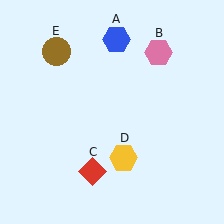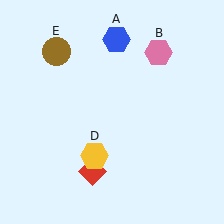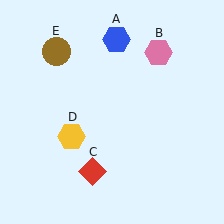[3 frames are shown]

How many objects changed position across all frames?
1 object changed position: yellow hexagon (object D).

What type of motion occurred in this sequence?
The yellow hexagon (object D) rotated clockwise around the center of the scene.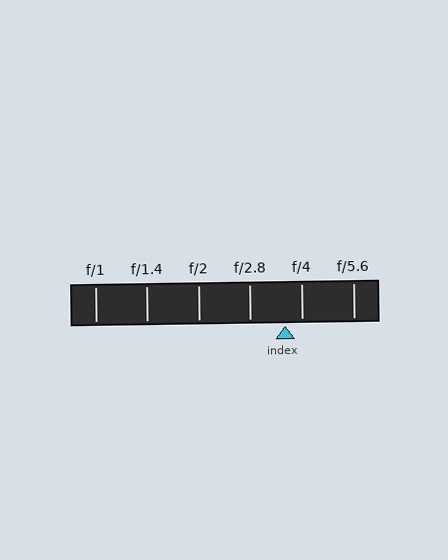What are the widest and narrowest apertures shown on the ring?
The widest aperture shown is f/1 and the narrowest is f/5.6.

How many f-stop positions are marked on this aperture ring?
There are 6 f-stop positions marked.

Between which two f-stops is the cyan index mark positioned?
The index mark is between f/2.8 and f/4.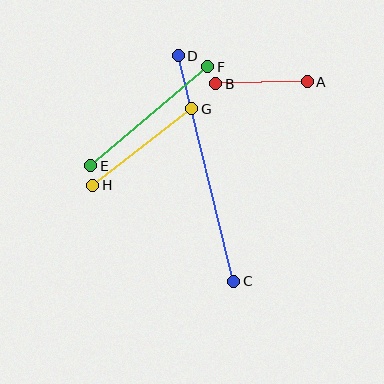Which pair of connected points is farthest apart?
Points C and D are farthest apart.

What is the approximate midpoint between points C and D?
The midpoint is at approximately (206, 168) pixels.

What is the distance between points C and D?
The distance is approximately 232 pixels.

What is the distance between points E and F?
The distance is approximately 154 pixels.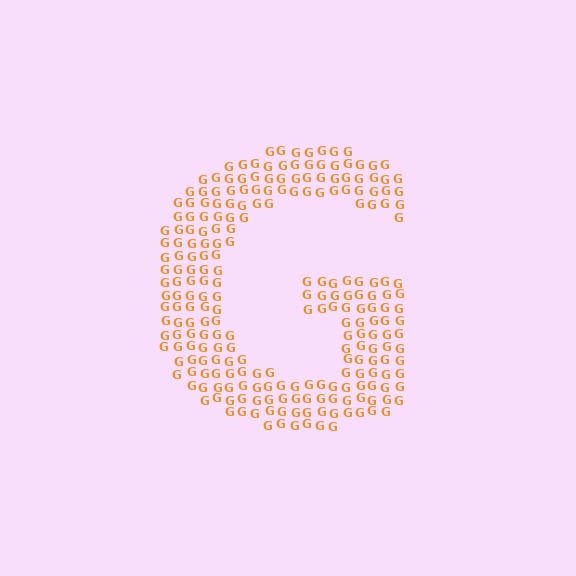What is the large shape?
The large shape is the letter G.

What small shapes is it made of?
It is made of small letter G's.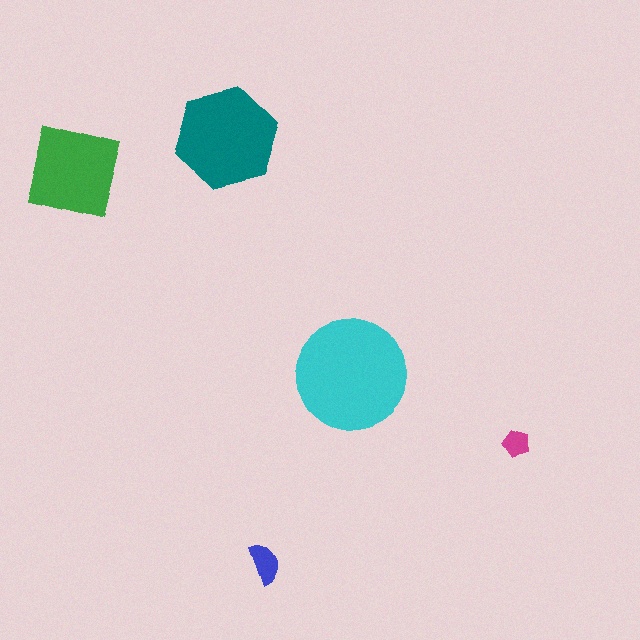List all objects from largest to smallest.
The cyan circle, the teal hexagon, the green square, the blue semicircle, the magenta pentagon.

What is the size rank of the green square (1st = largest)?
3rd.